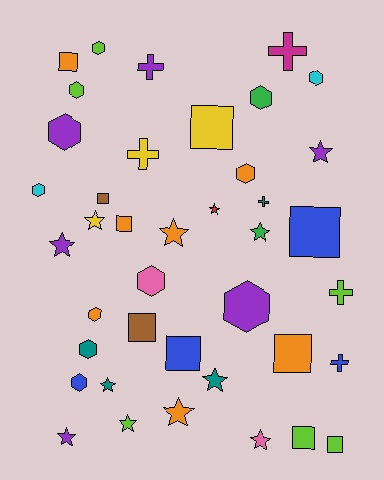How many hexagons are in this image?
There are 12 hexagons.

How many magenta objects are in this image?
There is 1 magenta object.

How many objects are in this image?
There are 40 objects.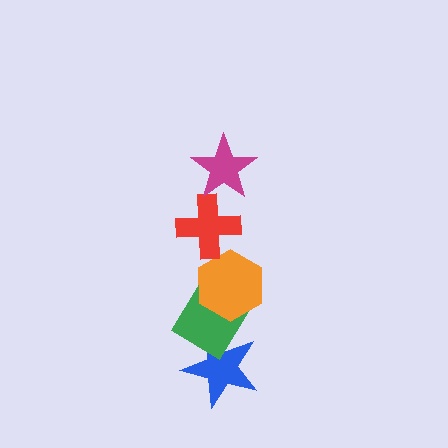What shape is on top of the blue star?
The green diamond is on top of the blue star.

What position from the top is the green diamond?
The green diamond is 4th from the top.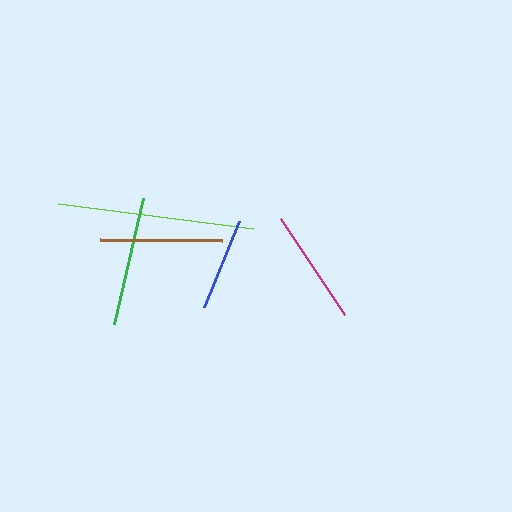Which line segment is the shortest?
The blue line is the shortest at approximately 93 pixels.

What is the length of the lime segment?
The lime segment is approximately 197 pixels long.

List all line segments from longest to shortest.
From longest to shortest: lime, green, brown, magenta, blue.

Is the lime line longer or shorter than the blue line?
The lime line is longer than the blue line.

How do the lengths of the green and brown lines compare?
The green and brown lines are approximately the same length.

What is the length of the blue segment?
The blue segment is approximately 93 pixels long.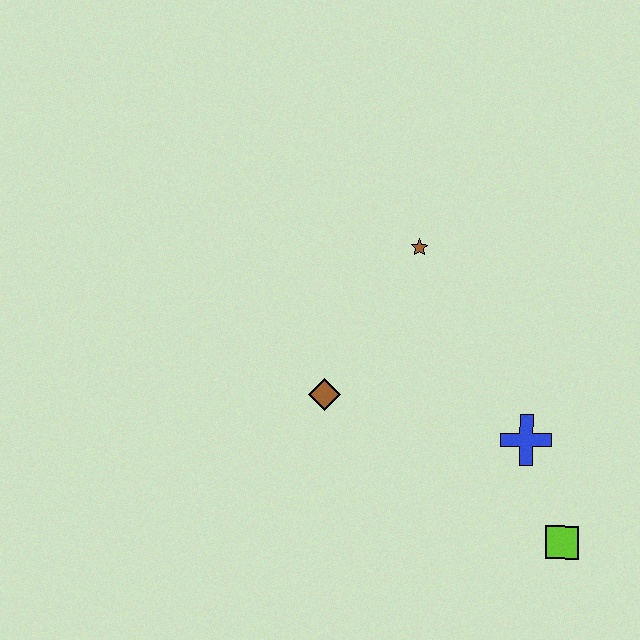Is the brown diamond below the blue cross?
No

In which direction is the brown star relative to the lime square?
The brown star is above the lime square.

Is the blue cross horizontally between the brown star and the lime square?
Yes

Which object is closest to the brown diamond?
The brown star is closest to the brown diamond.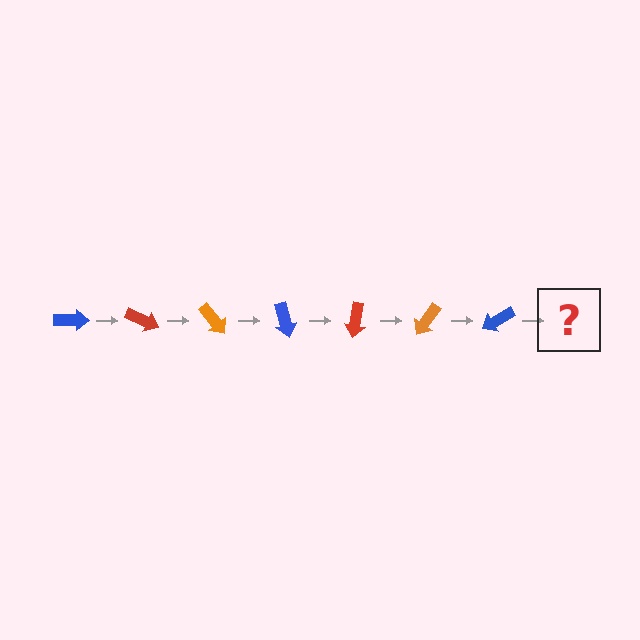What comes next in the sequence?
The next element should be a red arrow, rotated 175 degrees from the start.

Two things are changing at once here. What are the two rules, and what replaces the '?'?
The two rules are that it rotates 25 degrees each step and the color cycles through blue, red, and orange. The '?' should be a red arrow, rotated 175 degrees from the start.